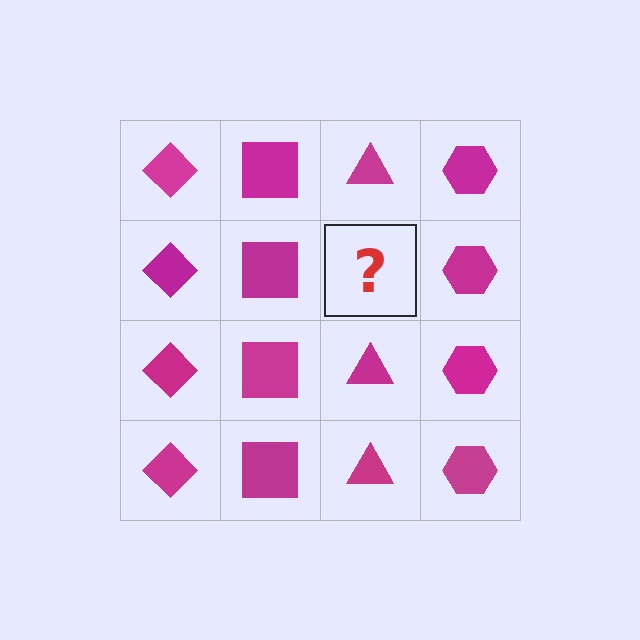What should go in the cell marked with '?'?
The missing cell should contain a magenta triangle.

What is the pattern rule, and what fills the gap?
The rule is that each column has a consistent shape. The gap should be filled with a magenta triangle.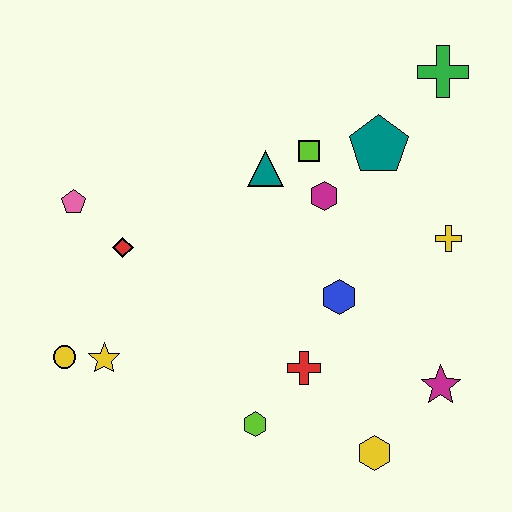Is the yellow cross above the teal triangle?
No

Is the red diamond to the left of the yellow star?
No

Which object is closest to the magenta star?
The yellow hexagon is closest to the magenta star.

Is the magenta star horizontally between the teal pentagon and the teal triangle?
No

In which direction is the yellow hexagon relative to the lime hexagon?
The yellow hexagon is to the right of the lime hexagon.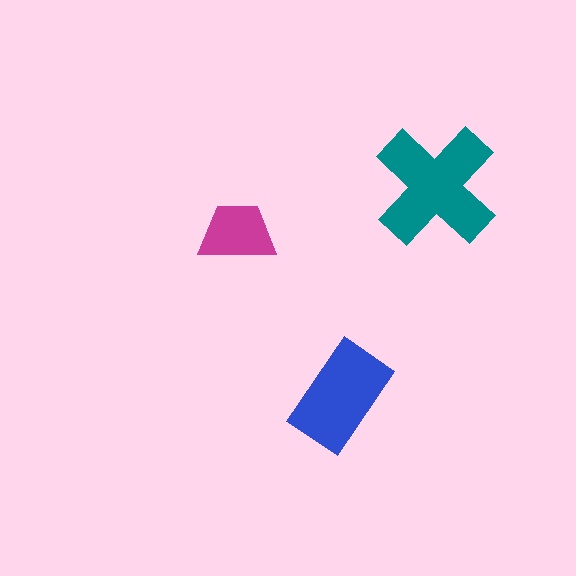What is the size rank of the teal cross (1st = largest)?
1st.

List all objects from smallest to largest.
The magenta trapezoid, the blue rectangle, the teal cross.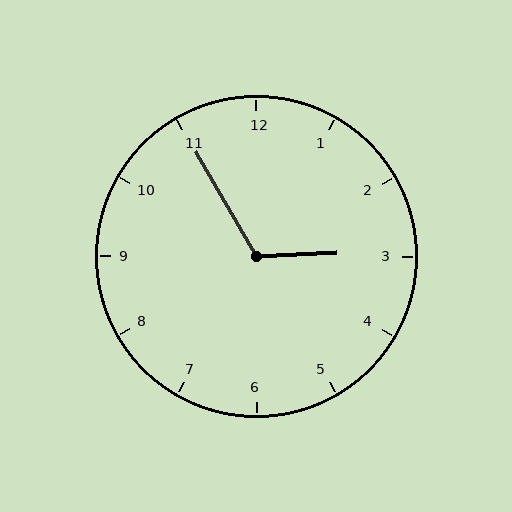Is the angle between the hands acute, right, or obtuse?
It is obtuse.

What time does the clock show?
2:55.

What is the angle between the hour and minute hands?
Approximately 118 degrees.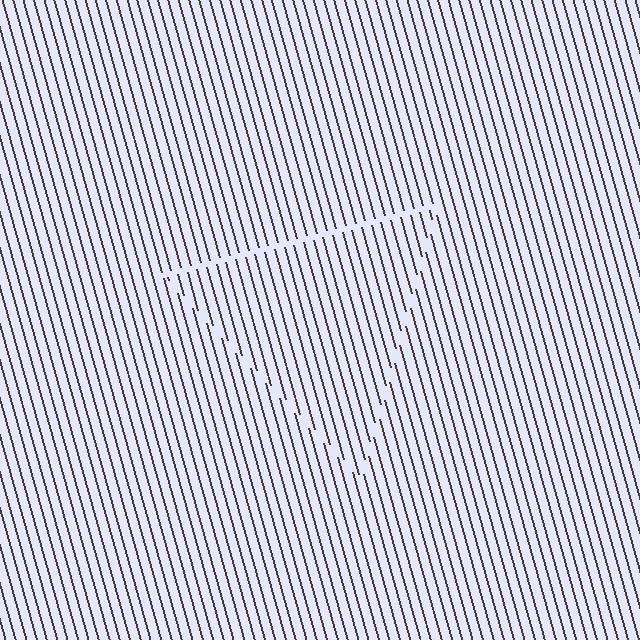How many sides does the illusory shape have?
3 sides — the line-ends trace a triangle.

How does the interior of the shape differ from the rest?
The interior of the shape contains the same grating, shifted by half a period — the contour is defined by the phase discontinuity where line-ends from the inner and outer gratings abut.